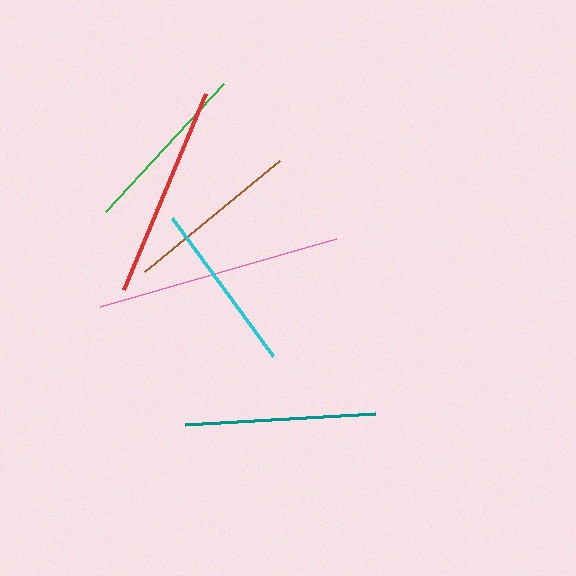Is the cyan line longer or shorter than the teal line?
The teal line is longer than the cyan line.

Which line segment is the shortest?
The cyan line is the shortest at approximately 171 pixels.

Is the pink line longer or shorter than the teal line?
The pink line is longer than the teal line.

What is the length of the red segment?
The red segment is approximately 213 pixels long.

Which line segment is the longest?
The pink line is the longest at approximately 246 pixels.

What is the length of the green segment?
The green segment is approximately 174 pixels long.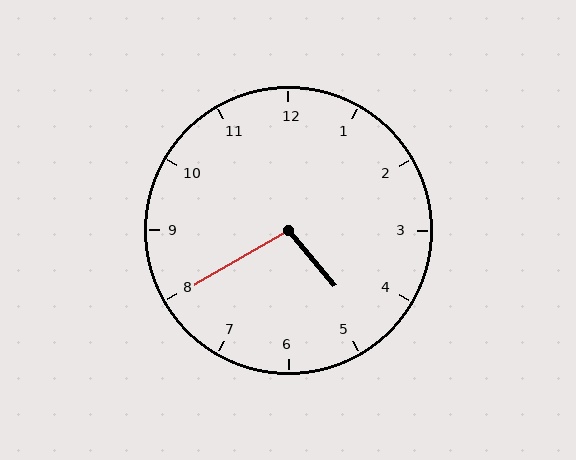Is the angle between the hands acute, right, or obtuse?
It is obtuse.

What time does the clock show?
4:40.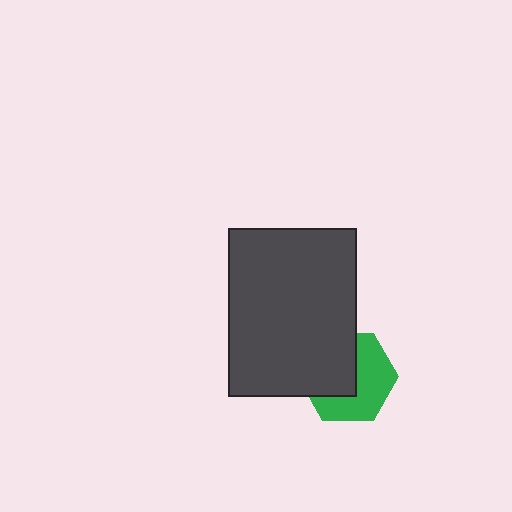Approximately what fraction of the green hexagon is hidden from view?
Roughly 48% of the green hexagon is hidden behind the dark gray rectangle.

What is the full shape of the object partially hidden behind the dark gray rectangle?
The partially hidden object is a green hexagon.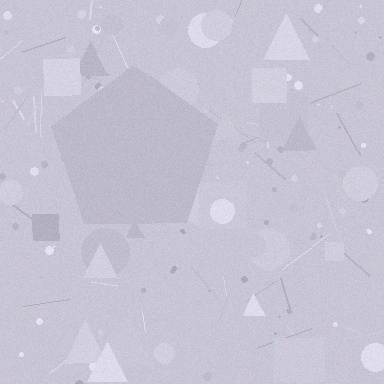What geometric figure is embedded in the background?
A pentagon is embedded in the background.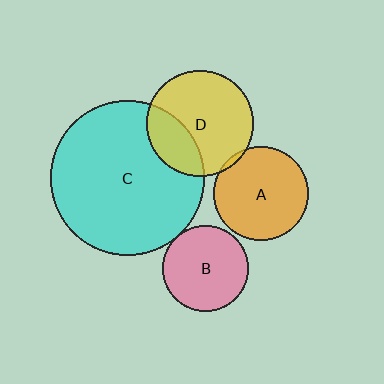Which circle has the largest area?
Circle C (cyan).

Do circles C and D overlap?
Yes.